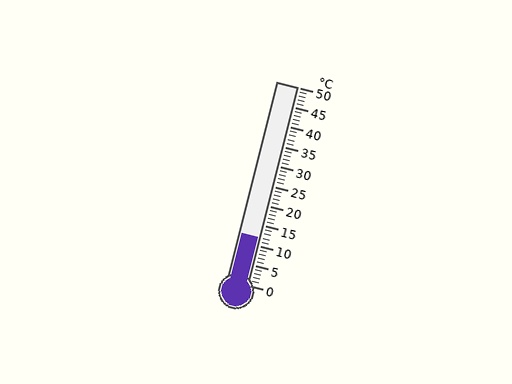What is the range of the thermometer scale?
The thermometer scale ranges from 0°C to 50°C.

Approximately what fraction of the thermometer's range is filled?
The thermometer is filled to approximately 25% of its range.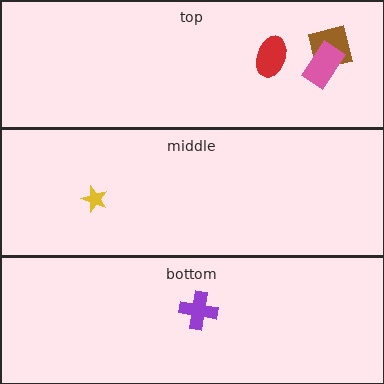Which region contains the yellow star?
The middle region.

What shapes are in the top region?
The red ellipse, the brown square, the pink rectangle.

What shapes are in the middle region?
The yellow star.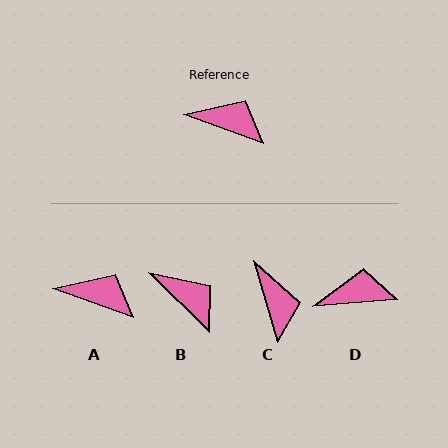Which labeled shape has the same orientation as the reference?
A.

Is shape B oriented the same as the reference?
No, it is off by about 24 degrees.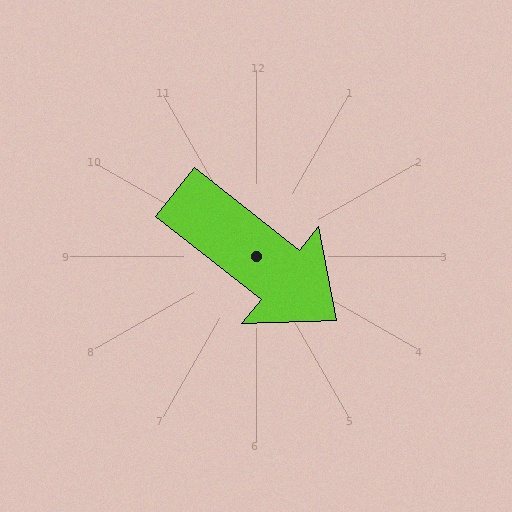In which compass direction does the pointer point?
Southeast.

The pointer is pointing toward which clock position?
Roughly 4 o'clock.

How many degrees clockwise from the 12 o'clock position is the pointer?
Approximately 128 degrees.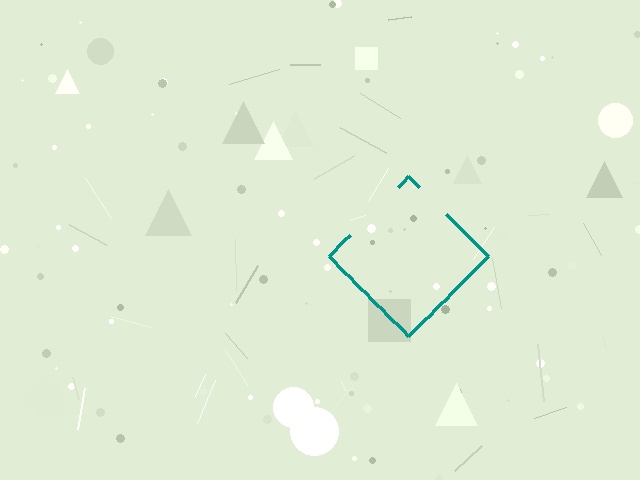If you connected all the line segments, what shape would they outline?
They would outline a diamond.